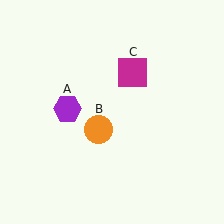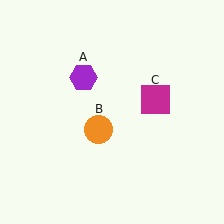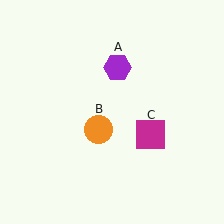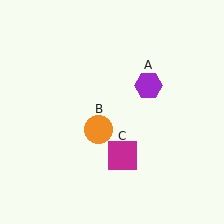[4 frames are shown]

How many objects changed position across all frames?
2 objects changed position: purple hexagon (object A), magenta square (object C).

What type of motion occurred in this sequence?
The purple hexagon (object A), magenta square (object C) rotated clockwise around the center of the scene.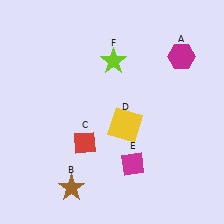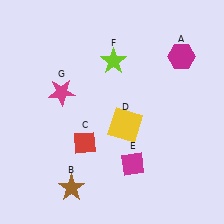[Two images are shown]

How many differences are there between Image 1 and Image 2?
There is 1 difference between the two images.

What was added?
A magenta star (G) was added in Image 2.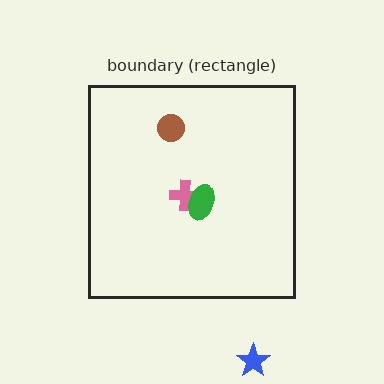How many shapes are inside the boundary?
3 inside, 1 outside.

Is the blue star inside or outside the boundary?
Outside.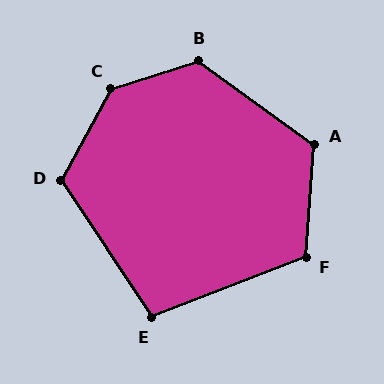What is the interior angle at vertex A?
Approximately 121 degrees (obtuse).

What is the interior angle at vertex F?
Approximately 115 degrees (obtuse).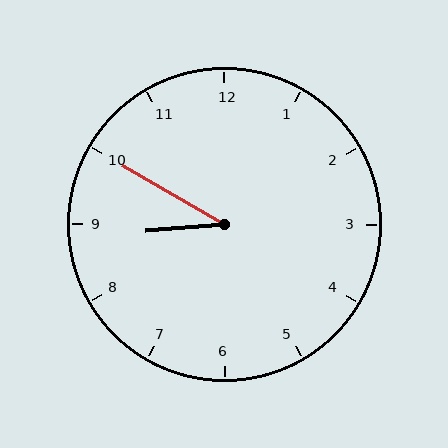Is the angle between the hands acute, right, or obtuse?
It is acute.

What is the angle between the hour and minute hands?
Approximately 35 degrees.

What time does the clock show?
8:50.